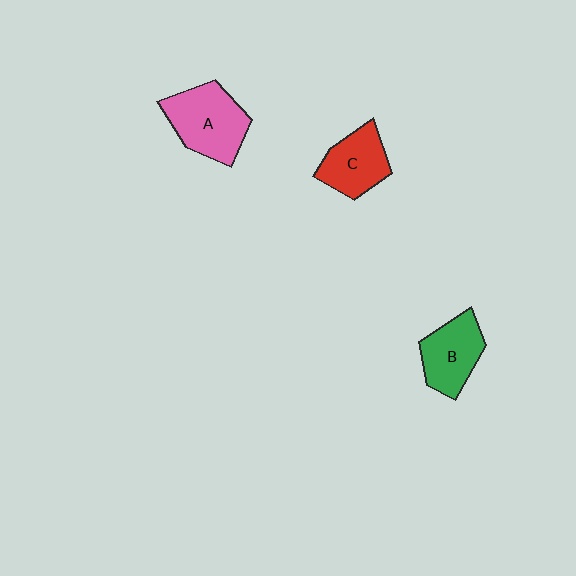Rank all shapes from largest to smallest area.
From largest to smallest: A (pink), B (green), C (red).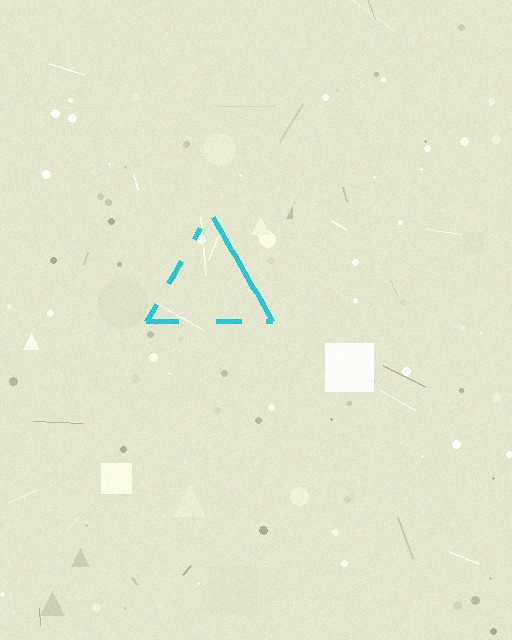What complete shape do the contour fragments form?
The contour fragments form a triangle.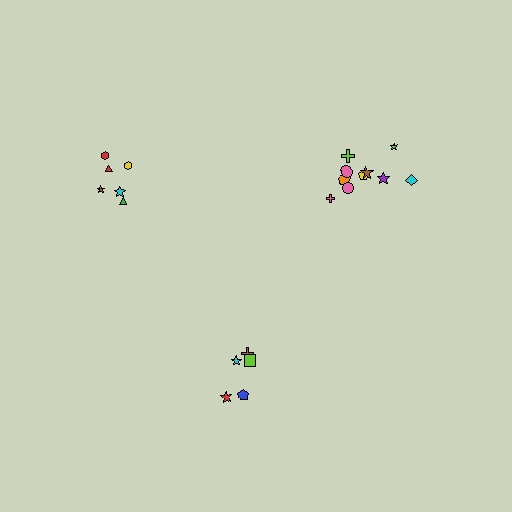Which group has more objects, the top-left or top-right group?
The top-right group.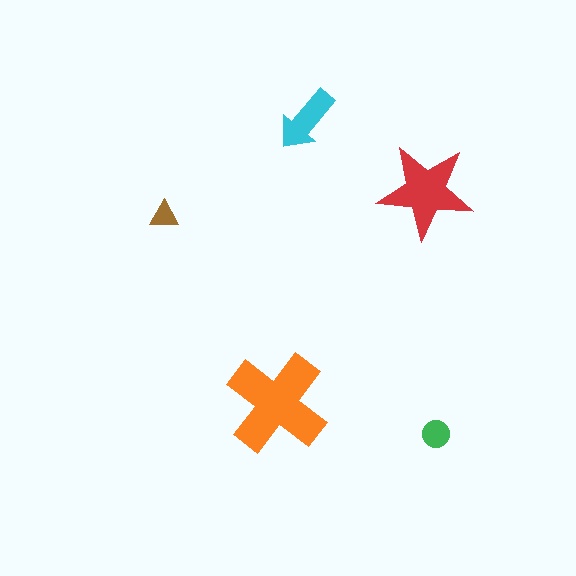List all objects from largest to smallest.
The orange cross, the red star, the cyan arrow, the green circle, the brown triangle.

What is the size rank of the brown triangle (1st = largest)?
5th.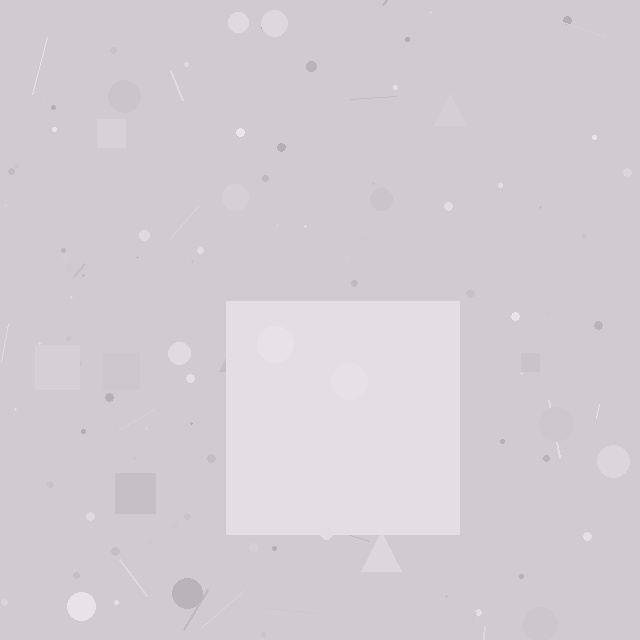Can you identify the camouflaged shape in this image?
The camouflaged shape is a square.